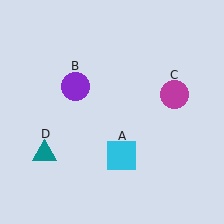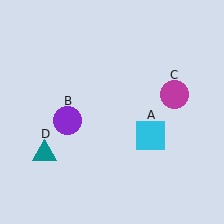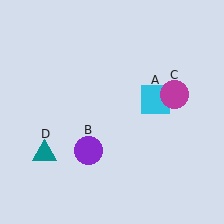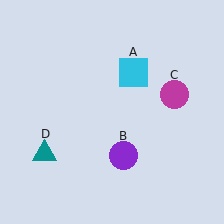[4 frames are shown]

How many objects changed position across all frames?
2 objects changed position: cyan square (object A), purple circle (object B).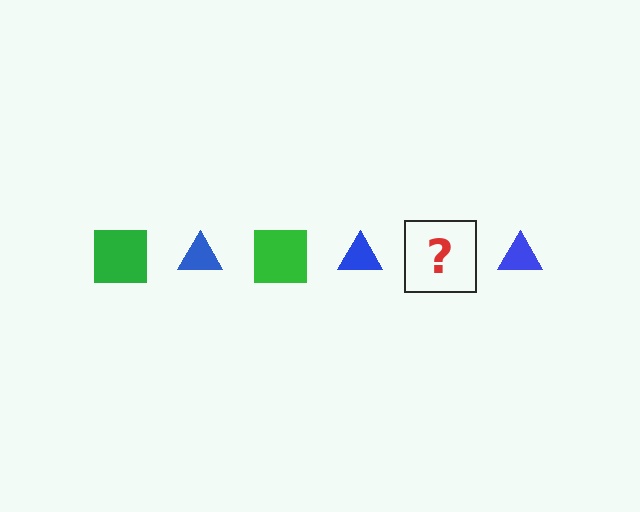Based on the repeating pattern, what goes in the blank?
The blank should be a green square.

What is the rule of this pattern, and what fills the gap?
The rule is that the pattern alternates between green square and blue triangle. The gap should be filled with a green square.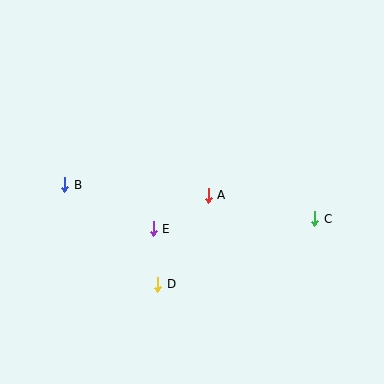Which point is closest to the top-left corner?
Point B is closest to the top-left corner.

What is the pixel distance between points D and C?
The distance between D and C is 170 pixels.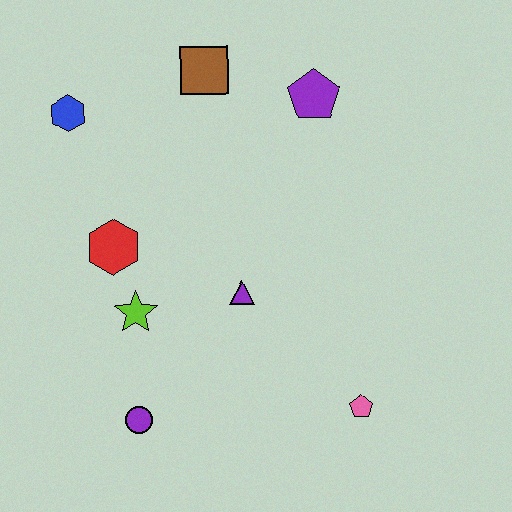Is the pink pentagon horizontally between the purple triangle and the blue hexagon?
No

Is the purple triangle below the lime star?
No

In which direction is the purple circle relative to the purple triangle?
The purple circle is below the purple triangle.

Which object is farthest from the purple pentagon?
The purple circle is farthest from the purple pentagon.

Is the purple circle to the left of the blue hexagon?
No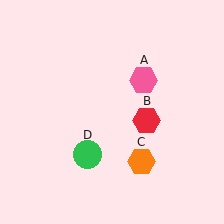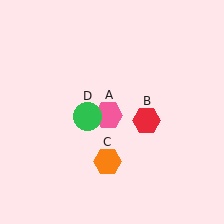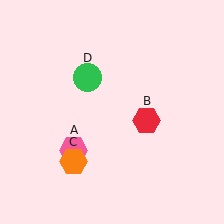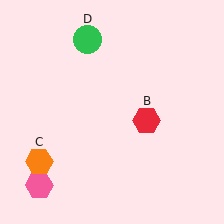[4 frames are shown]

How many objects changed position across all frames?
3 objects changed position: pink hexagon (object A), orange hexagon (object C), green circle (object D).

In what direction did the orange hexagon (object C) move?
The orange hexagon (object C) moved left.